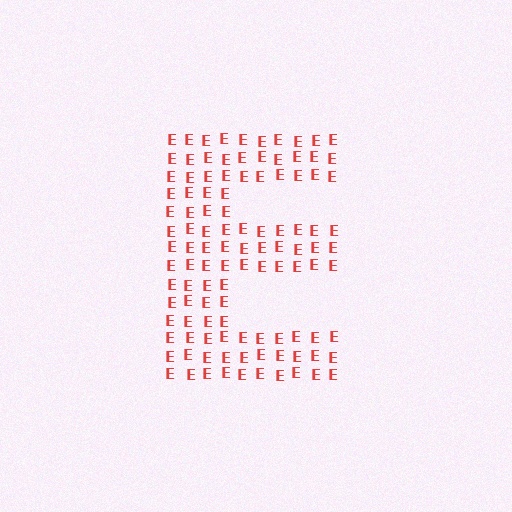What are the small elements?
The small elements are letter E's.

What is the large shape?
The large shape is the letter E.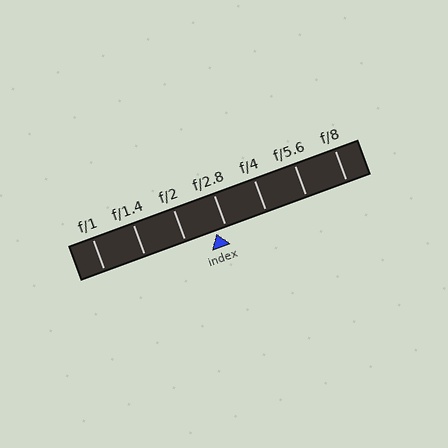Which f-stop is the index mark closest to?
The index mark is closest to f/2.8.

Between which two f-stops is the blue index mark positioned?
The index mark is between f/2 and f/2.8.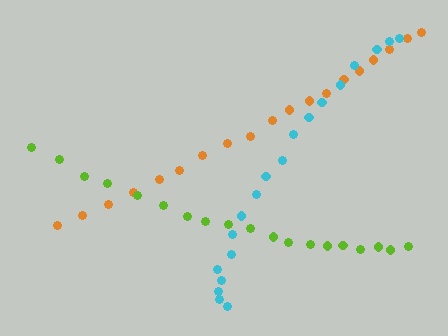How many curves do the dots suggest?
There are 3 distinct paths.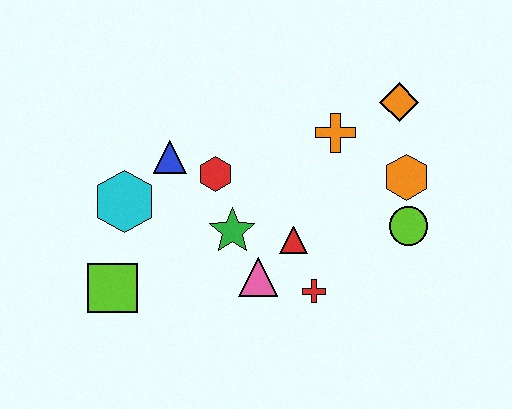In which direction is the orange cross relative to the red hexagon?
The orange cross is to the right of the red hexagon.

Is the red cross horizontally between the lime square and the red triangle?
No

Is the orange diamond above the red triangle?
Yes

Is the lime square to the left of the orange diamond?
Yes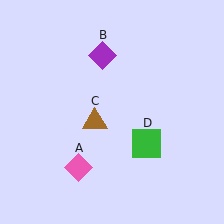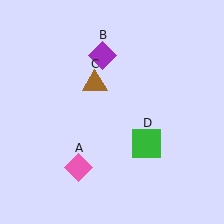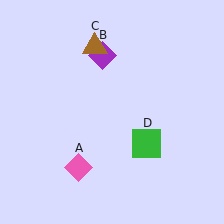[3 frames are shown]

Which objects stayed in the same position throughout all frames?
Pink diamond (object A) and purple diamond (object B) and green square (object D) remained stationary.